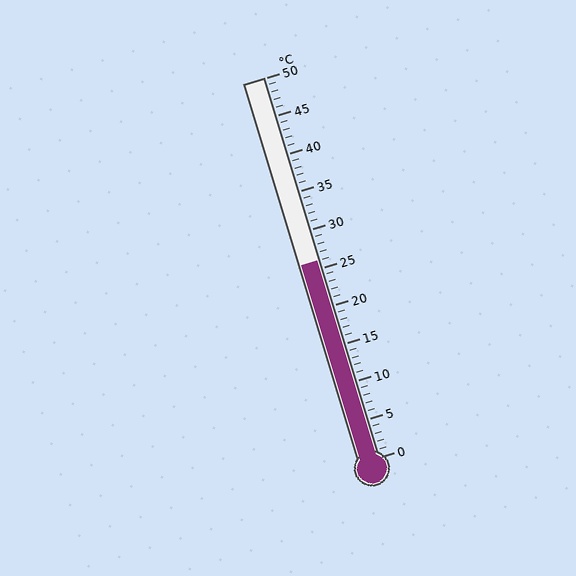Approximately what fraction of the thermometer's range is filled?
The thermometer is filled to approximately 50% of its range.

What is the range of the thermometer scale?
The thermometer scale ranges from 0°C to 50°C.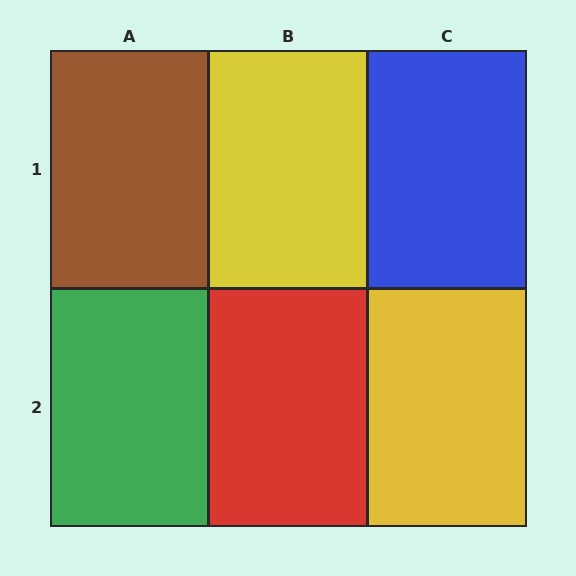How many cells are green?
1 cell is green.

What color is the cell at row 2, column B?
Red.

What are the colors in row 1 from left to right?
Brown, yellow, blue.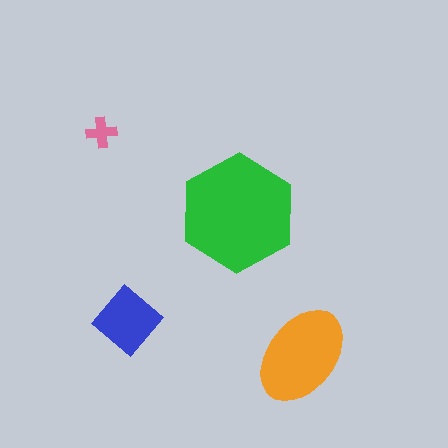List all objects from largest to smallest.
The green hexagon, the orange ellipse, the blue diamond, the pink cross.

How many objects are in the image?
There are 4 objects in the image.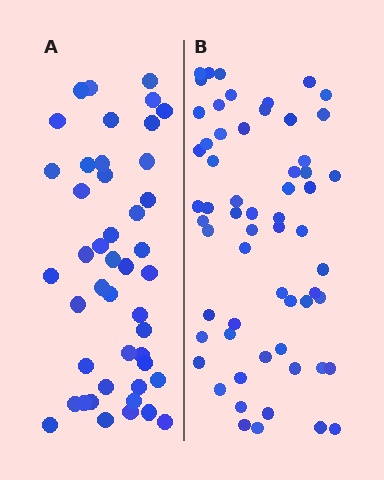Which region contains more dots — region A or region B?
Region B (the right region) has more dots.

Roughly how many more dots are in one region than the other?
Region B has approximately 15 more dots than region A.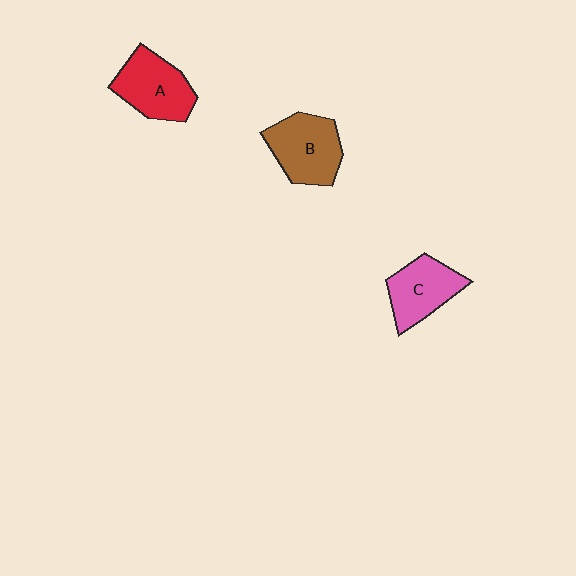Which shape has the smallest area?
Shape C (pink).